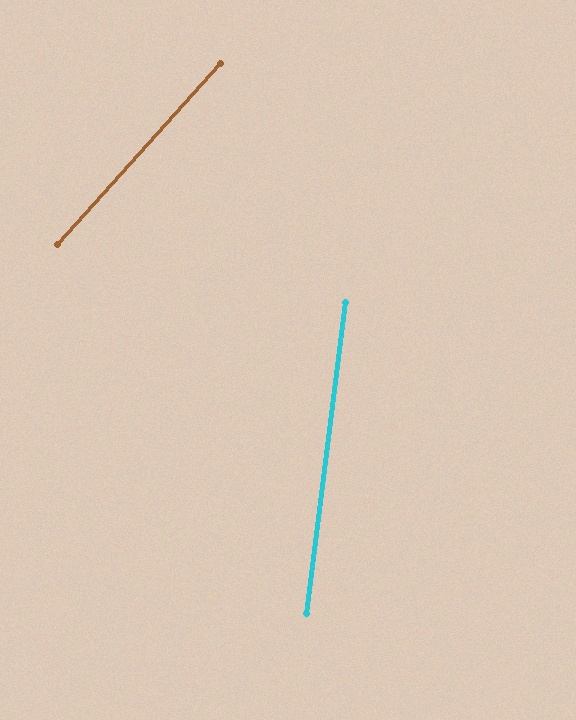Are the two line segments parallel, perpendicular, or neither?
Neither parallel nor perpendicular — they differ by about 35°.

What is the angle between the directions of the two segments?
Approximately 35 degrees.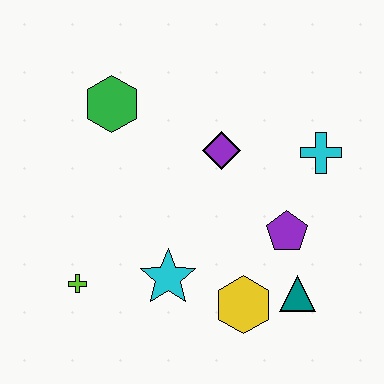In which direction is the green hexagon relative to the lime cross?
The green hexagon is above the lime cross.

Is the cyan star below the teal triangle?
No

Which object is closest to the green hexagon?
The purple diamond is closest to the green hexagon.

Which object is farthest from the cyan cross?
The lime cross is farthest from the cyan cross.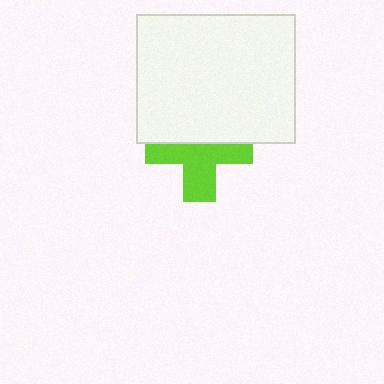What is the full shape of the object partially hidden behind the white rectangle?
The partially hidden object is a lime cross.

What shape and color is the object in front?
The object in front is a white rectangle.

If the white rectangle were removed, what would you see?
You would see the complete lime cross.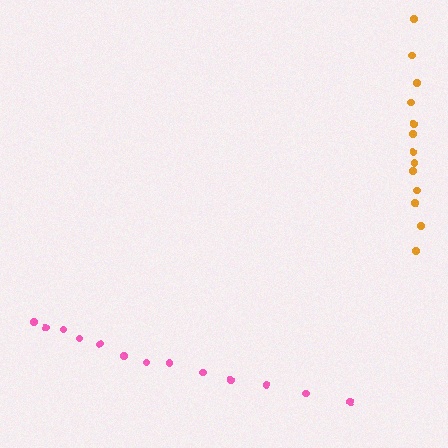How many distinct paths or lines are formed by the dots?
There are 2 distinct paths.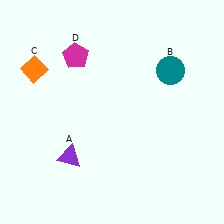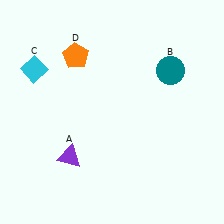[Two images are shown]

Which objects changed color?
C changed from orange to cyan. D changed from magenta to orange.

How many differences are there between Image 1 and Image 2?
There are 2 differences between the two images.